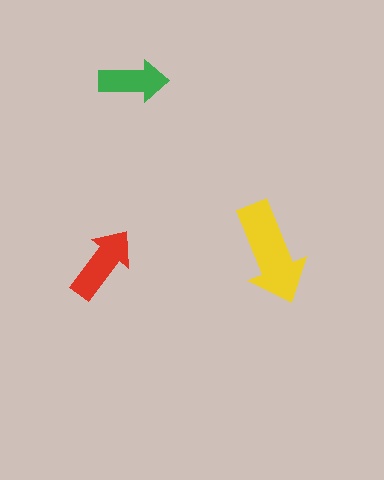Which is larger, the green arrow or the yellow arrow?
The yellow one.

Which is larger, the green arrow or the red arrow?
The red one.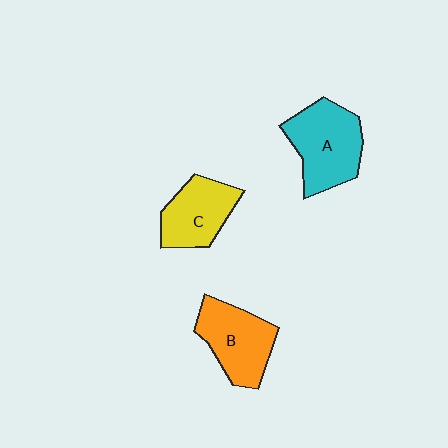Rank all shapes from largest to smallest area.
From largest to smallest: A (cyan), B (orange), C (yellow).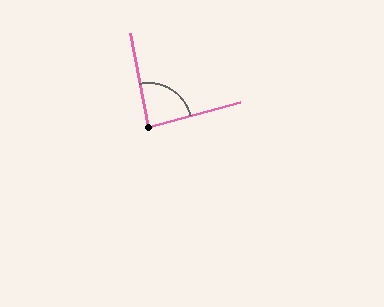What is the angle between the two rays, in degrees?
Approximately 86 degrees.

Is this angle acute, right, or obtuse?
It is approximately a right angle.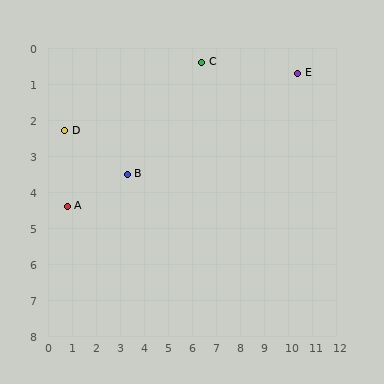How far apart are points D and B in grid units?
Points D and B are about 2.9 grid units apart.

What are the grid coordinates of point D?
Point D is at approximately (0.7, 2.3).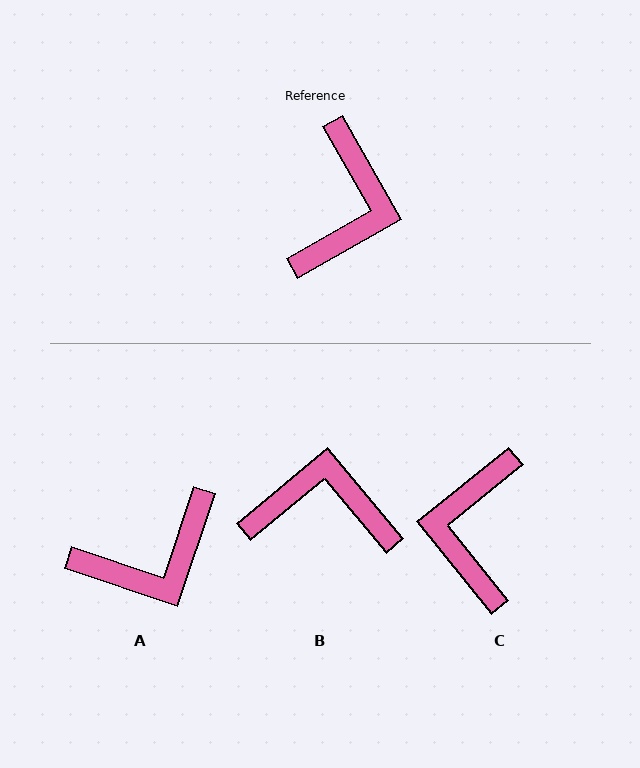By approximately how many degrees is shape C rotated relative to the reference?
Approximately 171 degrees clockwise.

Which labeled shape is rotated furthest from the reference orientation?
C, about 171 degrees away.